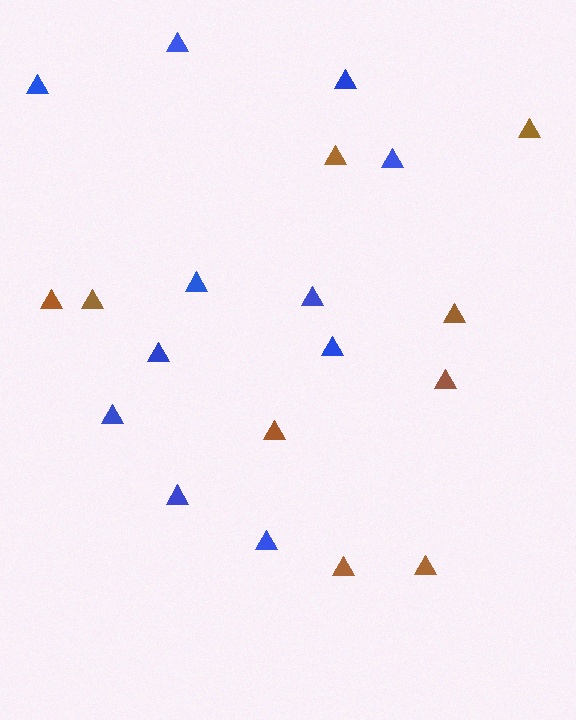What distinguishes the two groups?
There are 2 groups: one group of brown triangles (9) and one group of blue triangles (11).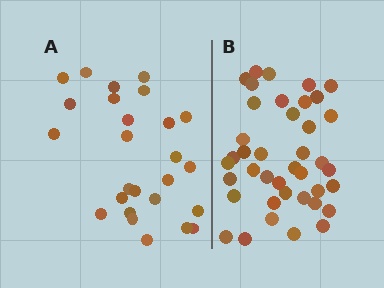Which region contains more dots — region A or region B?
Region B (the right region) has more dots.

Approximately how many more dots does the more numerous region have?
Region B has approximately 15 more dots than region A.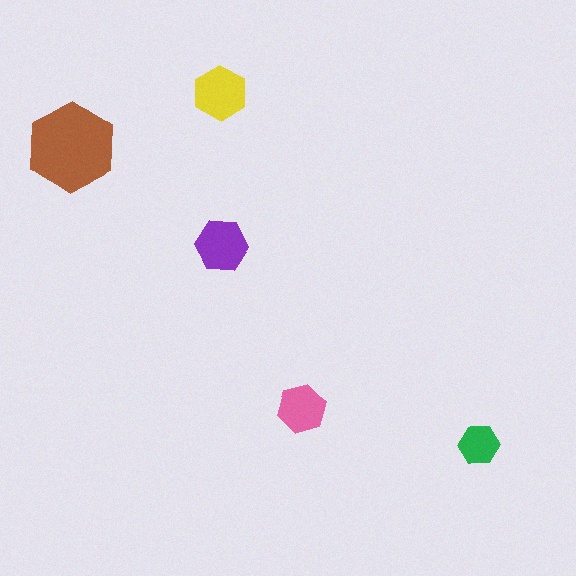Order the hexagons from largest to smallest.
the brown one, the yellow one, the purple one, the pink one, the green one.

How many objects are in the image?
There are 5 objects in the image.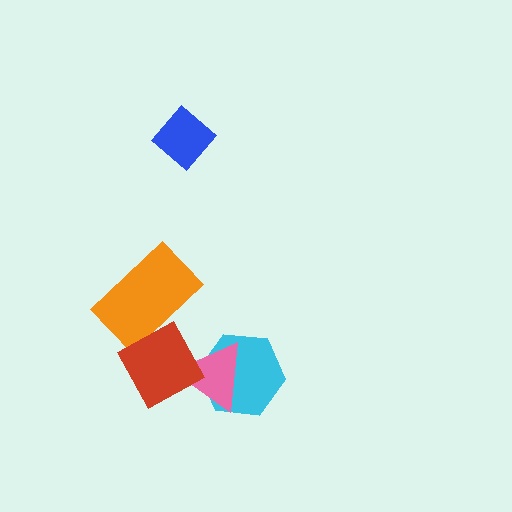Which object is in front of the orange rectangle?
The red square is in front of the orange rectangle.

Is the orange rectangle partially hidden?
Yes, it is partially covered by another shape.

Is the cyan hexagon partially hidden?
Yes, it is partially covered by another shape.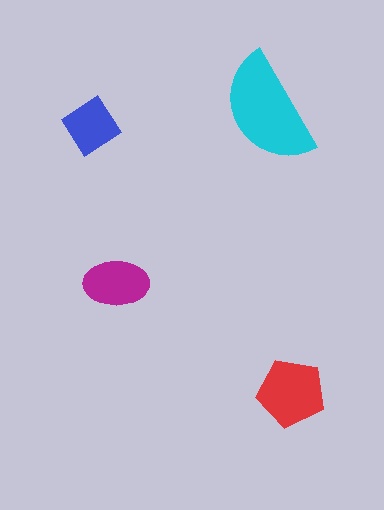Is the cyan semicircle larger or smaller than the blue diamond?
Larger.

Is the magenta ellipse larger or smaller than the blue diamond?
Larger.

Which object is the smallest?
The blue diamond.